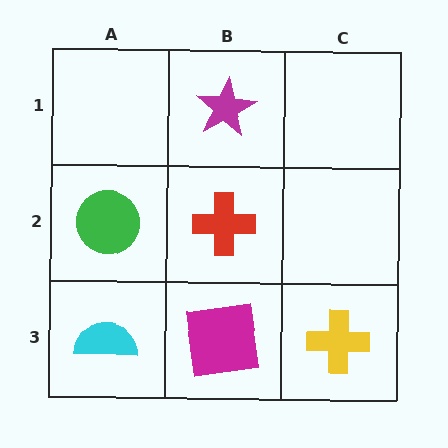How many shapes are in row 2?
2 shapes.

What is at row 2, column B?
A red cross.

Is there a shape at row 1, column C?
No, that cell is empty.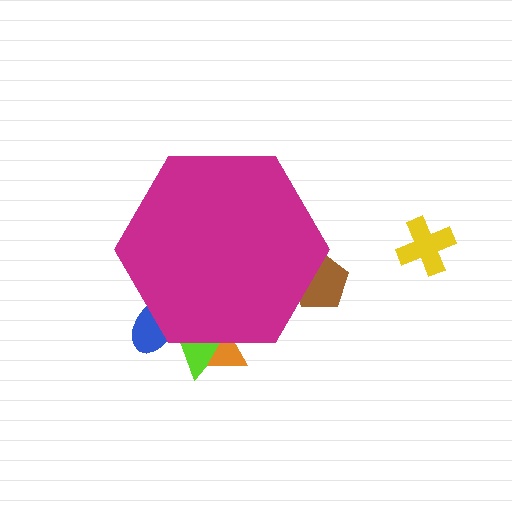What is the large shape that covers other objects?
A magenta hexagon.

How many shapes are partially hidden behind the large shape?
4 shapes are partially hidden.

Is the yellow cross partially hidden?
No, the yellow cross is fully visible.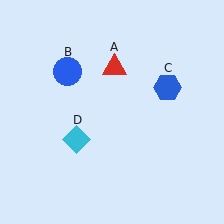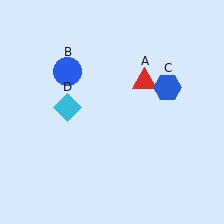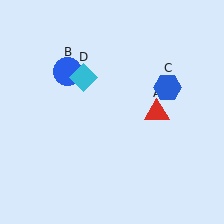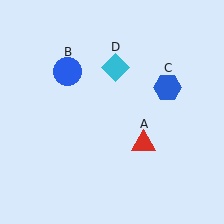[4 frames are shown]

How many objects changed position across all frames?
2 objects changed position: red triangle (object A), cyan diamond (object D).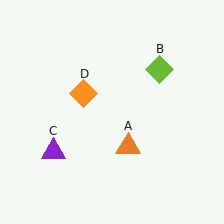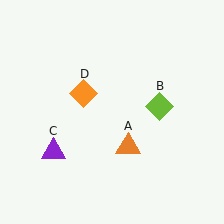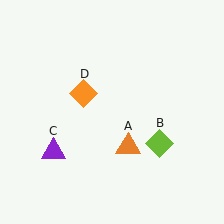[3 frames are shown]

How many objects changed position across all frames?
1 object changed position: lime diamond (object B).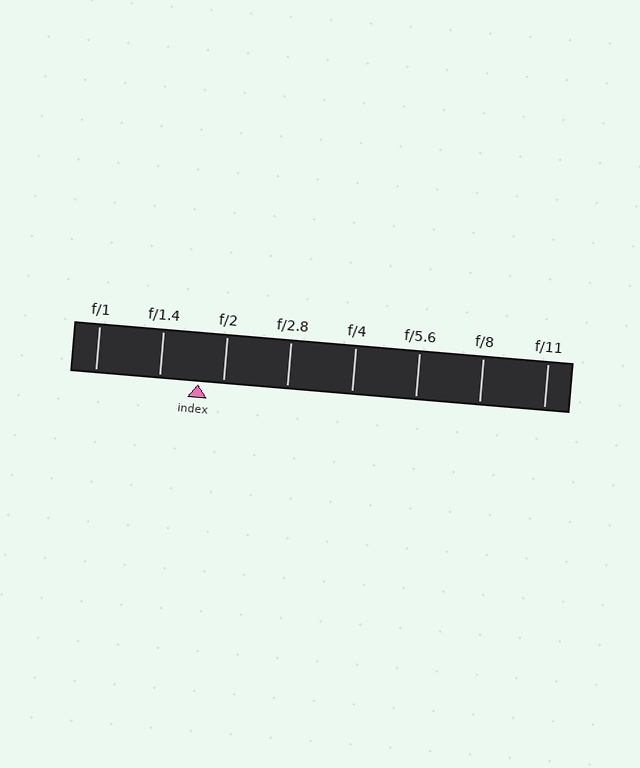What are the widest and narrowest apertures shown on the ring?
The widest aperture shown is f/1 and the narrowest is f/11.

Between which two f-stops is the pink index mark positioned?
The index mark is between f/1.4 and f/2.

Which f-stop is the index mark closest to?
The index mark is closest to f/2.